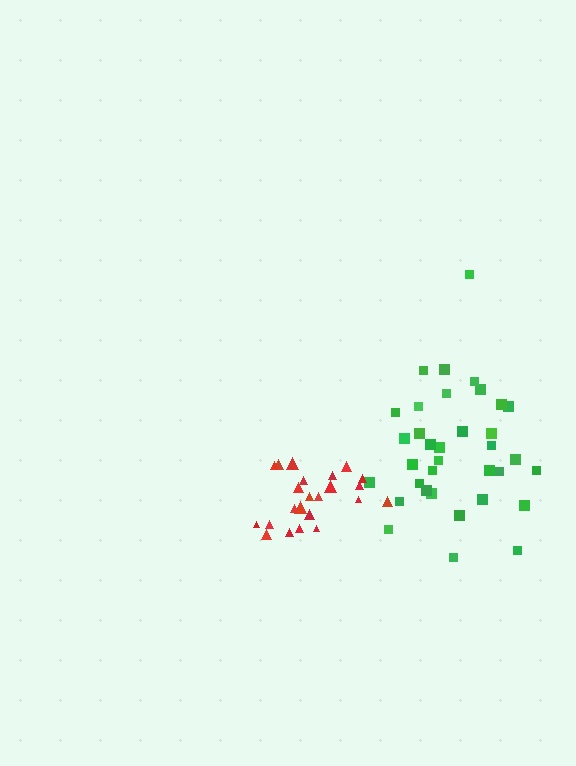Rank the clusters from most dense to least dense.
red, green.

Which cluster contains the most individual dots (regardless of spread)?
Green (35).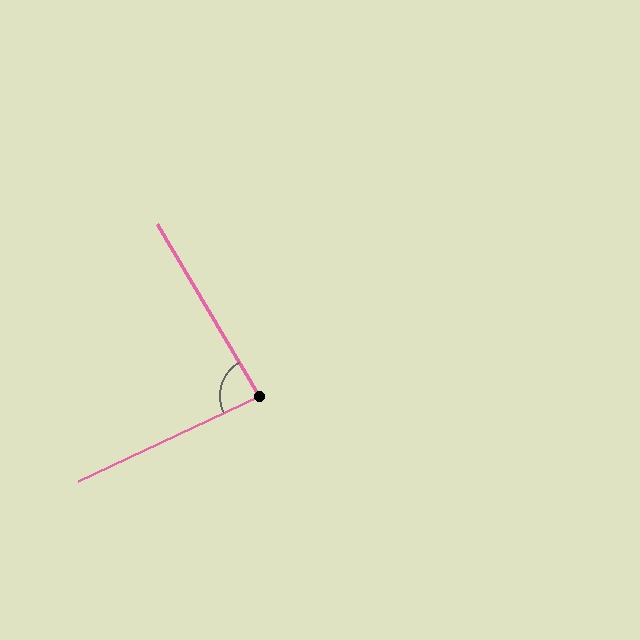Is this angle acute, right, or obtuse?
It is acute.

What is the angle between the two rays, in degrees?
Approximately 84 degrees.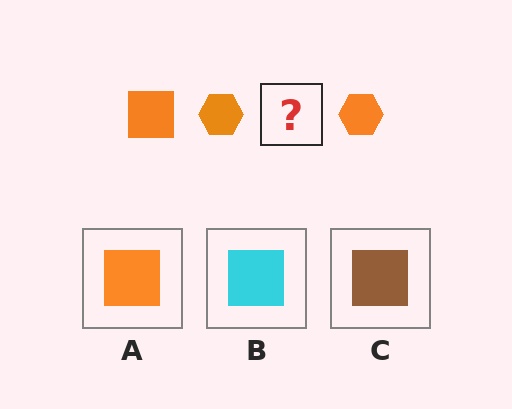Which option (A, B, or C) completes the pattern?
A.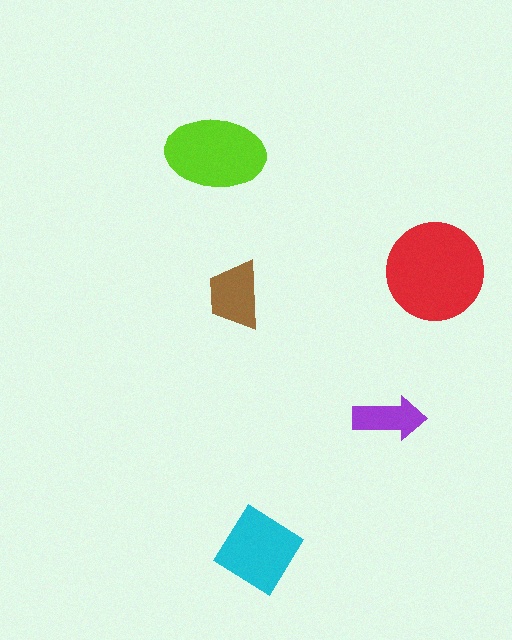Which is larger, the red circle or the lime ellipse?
The red circle.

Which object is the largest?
The red circle.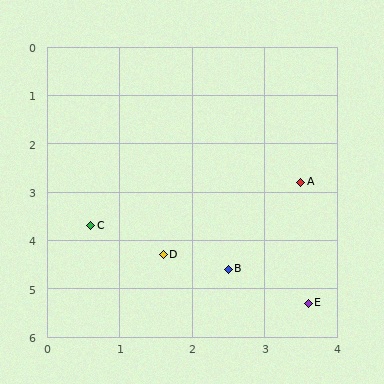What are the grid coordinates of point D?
Point D is at approximately (1.6, 4.3).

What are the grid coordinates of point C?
Point C is at approximately (0.6, 3.7).